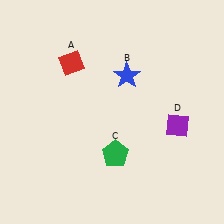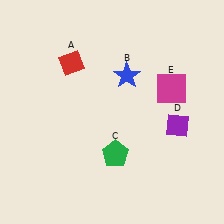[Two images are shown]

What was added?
A magenta square (E) was added in Image 2.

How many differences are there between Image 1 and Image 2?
There is 1 difference between the two images.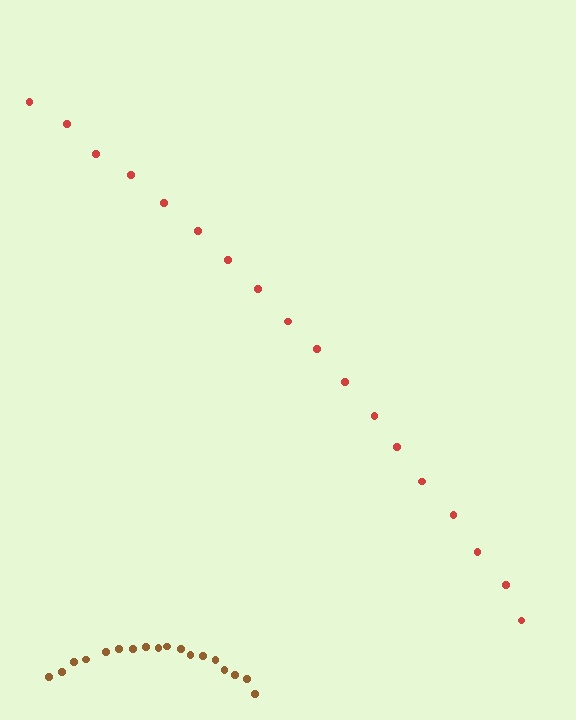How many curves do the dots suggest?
There are 2 distinct paths.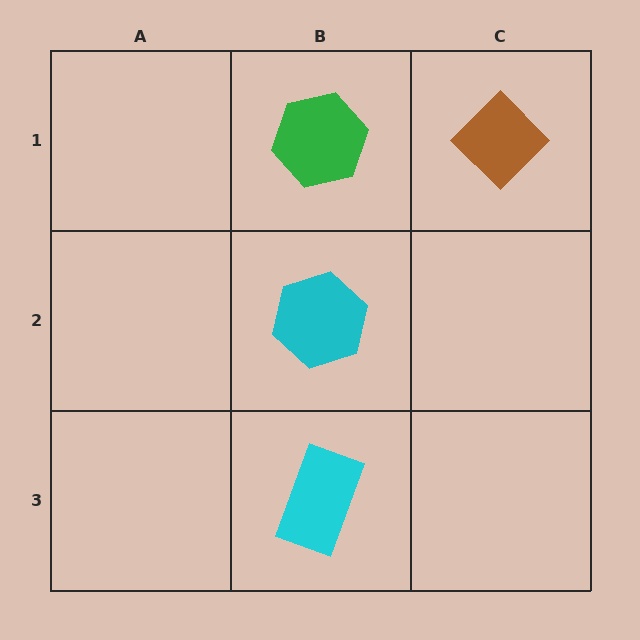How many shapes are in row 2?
1 shape.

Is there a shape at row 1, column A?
No, that cell is empty.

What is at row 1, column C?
A brown diamond.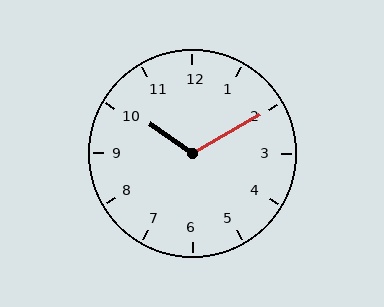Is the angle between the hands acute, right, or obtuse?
It is obtuse.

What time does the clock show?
10:10.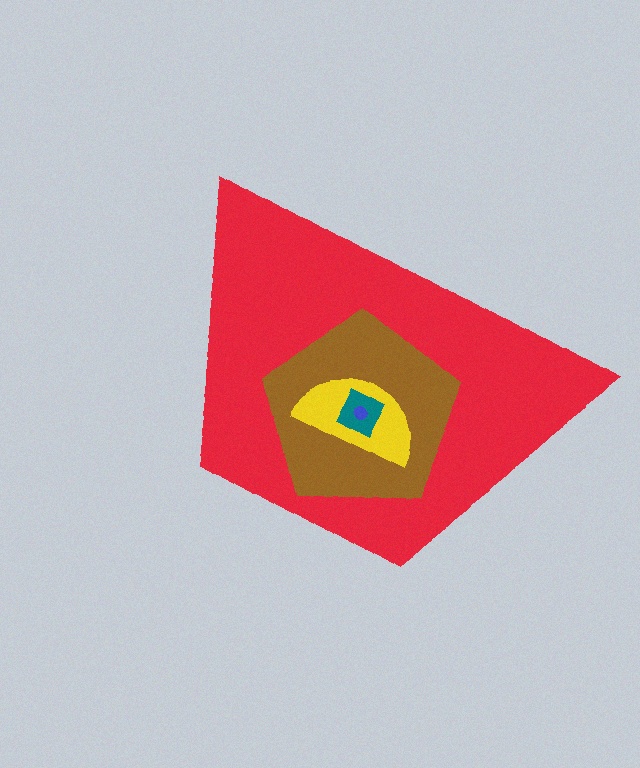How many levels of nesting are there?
5.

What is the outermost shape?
The red trapezoid.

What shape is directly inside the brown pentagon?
The yellow semicircle.